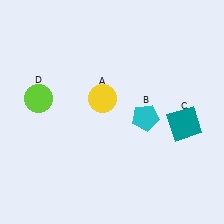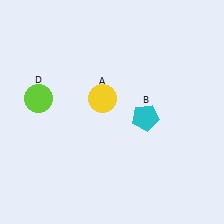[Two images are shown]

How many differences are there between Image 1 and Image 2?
There is 1 difference between the two images.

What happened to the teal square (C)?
The teal square (C) was removed in Image 2. It was in the bottom-right area of Image 1.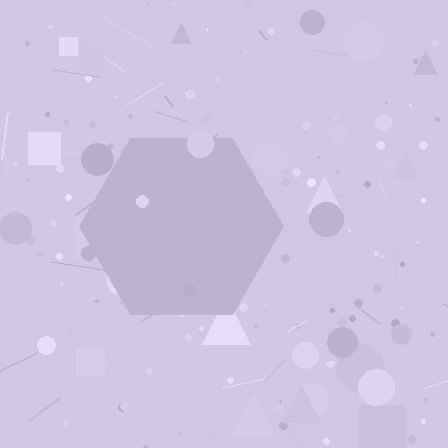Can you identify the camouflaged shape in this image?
The camouflaged shape is a hexagon.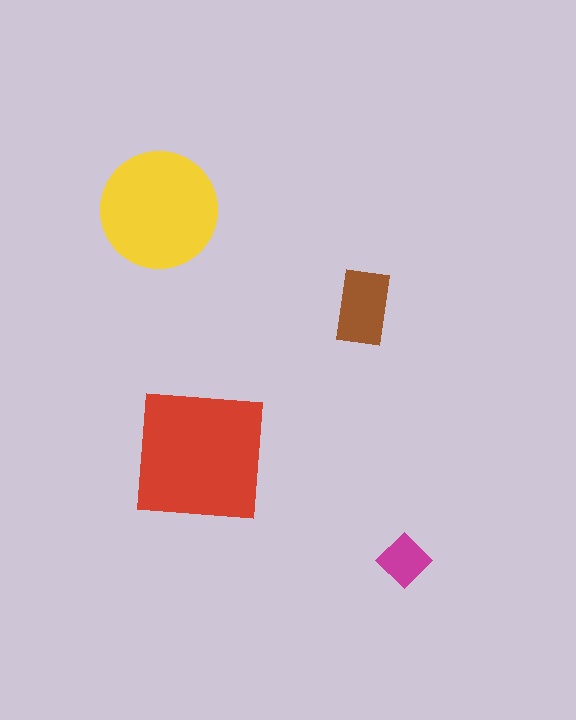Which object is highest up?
The yellow circle is topmost.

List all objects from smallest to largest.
The magenta diamond, the brown rectangle, the yellow circle, the red square.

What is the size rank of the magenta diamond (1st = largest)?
4th.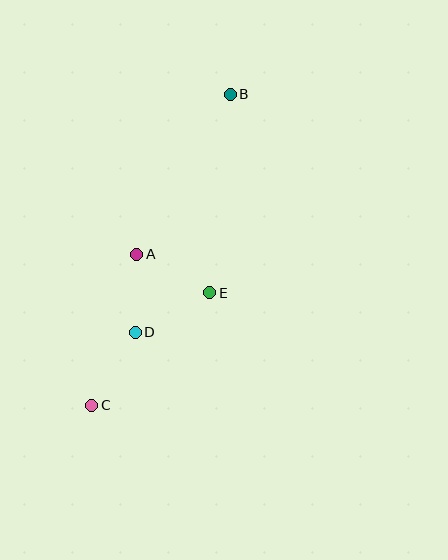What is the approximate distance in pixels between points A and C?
The distance between A and C is approximately 158 pixels.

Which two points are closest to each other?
Points A and D are closest to each other.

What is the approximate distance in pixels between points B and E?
The distance between B and E is approximately 200 pixels.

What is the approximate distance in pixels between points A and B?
The distance between A and B is approximately 185 pixels.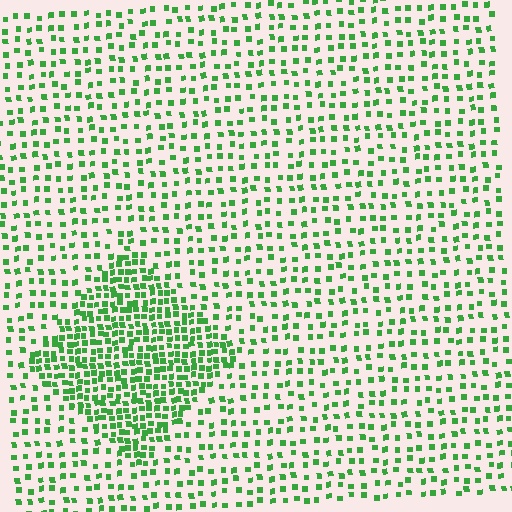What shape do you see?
I see a diamond.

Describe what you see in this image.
The image contains small green elements arranged at two different densities. A diamond-shaped region is visible where the elements are more densely packed than the surrounding area.